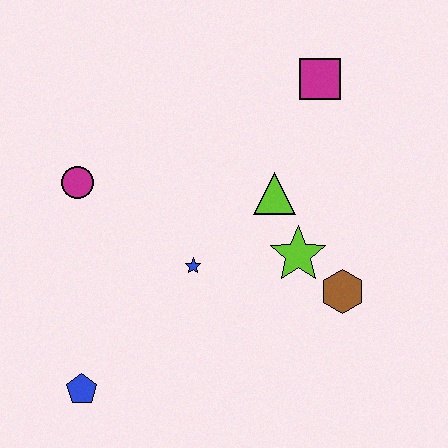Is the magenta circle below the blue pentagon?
No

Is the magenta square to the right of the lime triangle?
Yes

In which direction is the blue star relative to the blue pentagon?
The blue star is above the blue pentagon.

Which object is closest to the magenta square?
The lime triangle is closest to the magenta square.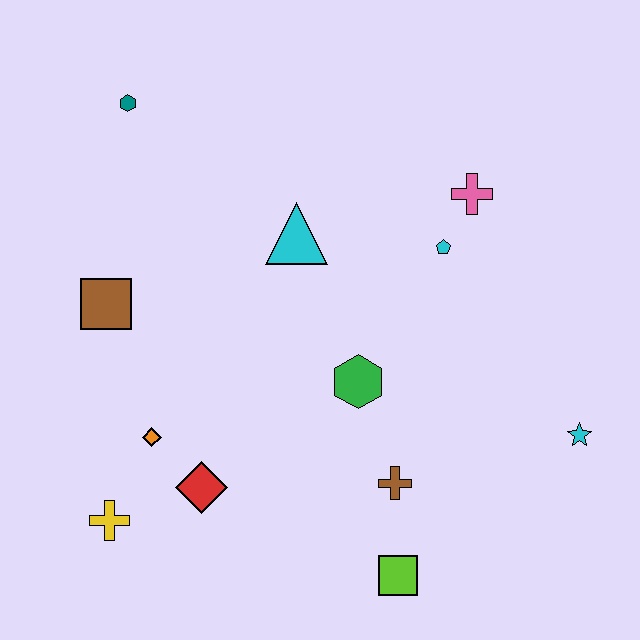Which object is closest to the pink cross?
The cyan pentagon is closest to the pink cross.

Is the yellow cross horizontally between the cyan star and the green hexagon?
No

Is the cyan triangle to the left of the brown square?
No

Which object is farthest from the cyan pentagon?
The yellow cross is farthest from the cyan pentagon.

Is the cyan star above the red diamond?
Yes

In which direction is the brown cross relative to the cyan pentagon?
The brown cross is below the cyan pentagon.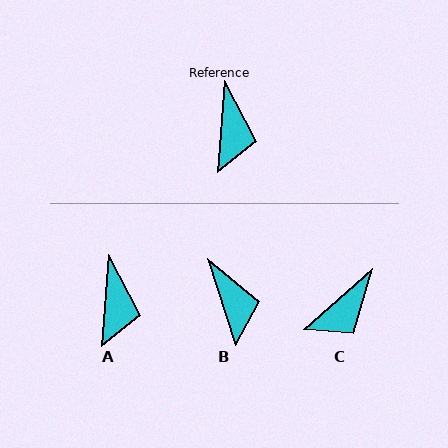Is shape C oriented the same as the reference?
No, it is off by about 44 degrees.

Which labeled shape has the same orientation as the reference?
A.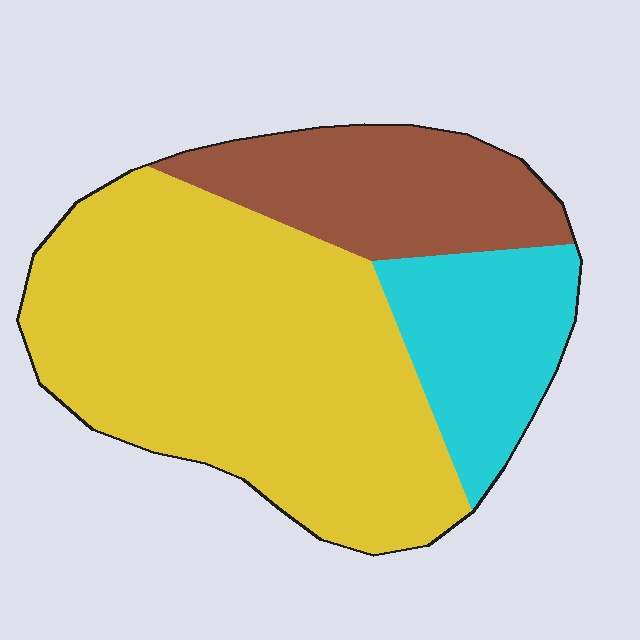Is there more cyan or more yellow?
Yellow.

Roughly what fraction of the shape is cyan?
Cyan covers about 20% of the shape.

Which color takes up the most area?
Yellow, at roughly 60%.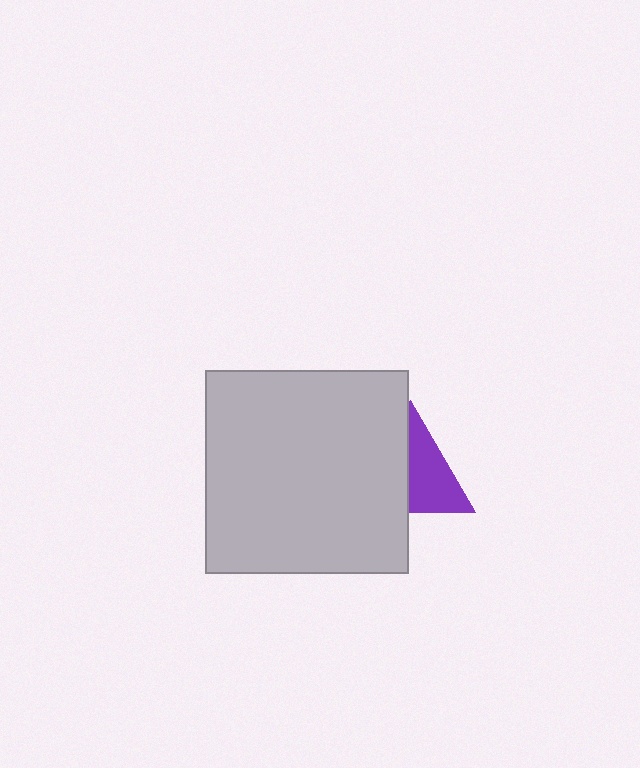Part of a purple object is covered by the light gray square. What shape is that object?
It is a triangle.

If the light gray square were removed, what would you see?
You would see the complete purple triangle.